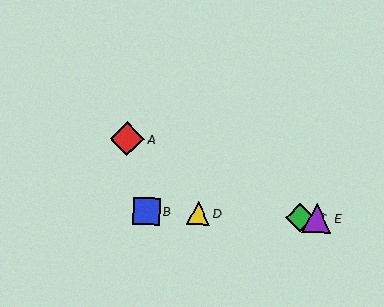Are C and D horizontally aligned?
Yes, both are at y≈218.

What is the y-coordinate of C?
Object C is at y≈218.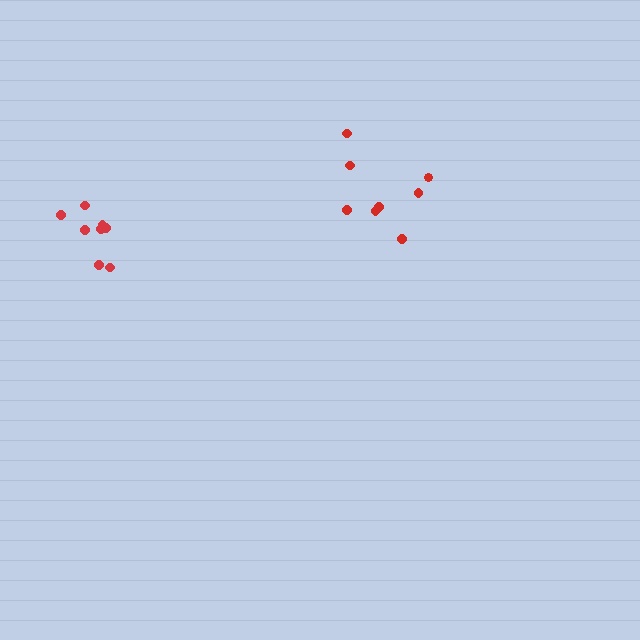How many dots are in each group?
Group 1: 8 dots, Group 2: 8 dots (16 total).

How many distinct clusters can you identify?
There are 2 distinct clusters.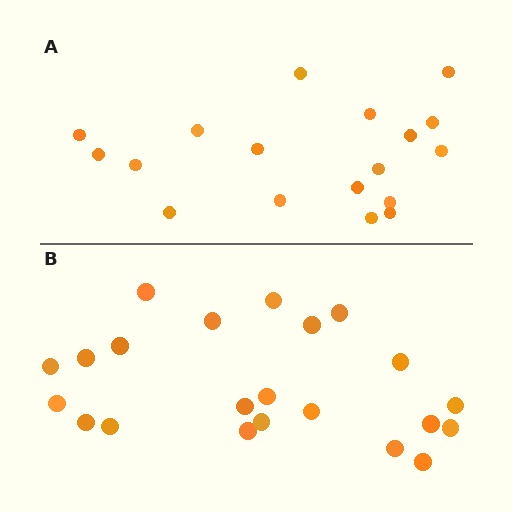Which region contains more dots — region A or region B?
Region B (the bottom region) has more dots.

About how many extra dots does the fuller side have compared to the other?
Region B has about 4 more dots than region A.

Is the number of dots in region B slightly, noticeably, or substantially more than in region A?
Region B has only slightly more — the two regions are fairly close. The ratio is roughly 1.2 to 1.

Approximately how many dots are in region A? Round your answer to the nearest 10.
About 20 dots. (The exact count is 18, which rounds to 20.)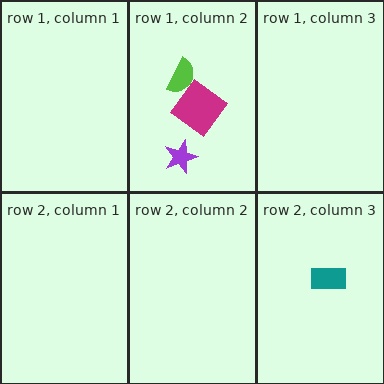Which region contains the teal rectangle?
The row 2, column 3 region.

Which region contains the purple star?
The row 1, column 2 region.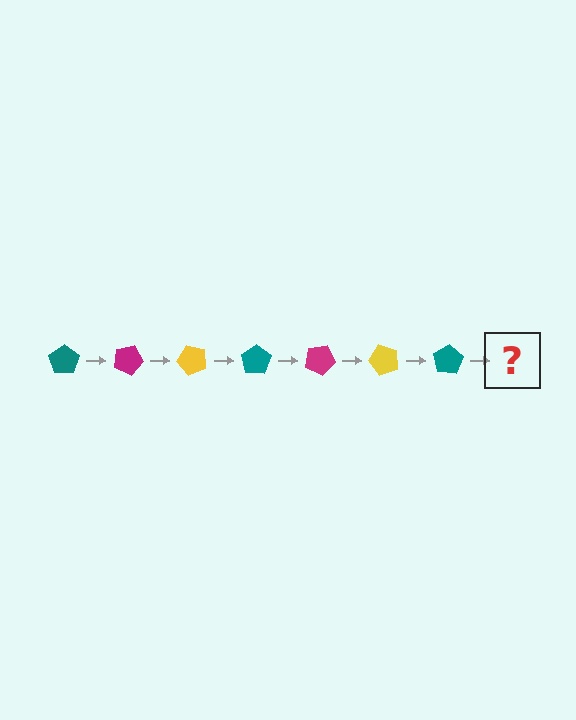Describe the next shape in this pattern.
It should be a magenta pentagon, rotated 175 degrees from the start.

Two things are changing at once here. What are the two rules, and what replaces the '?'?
The two rules are that it rotates 25 degrees each step and the color cycles through teal, magenta, and yellow. The '?' should be a magenta pentagon, rotated 175 degrees from the start.